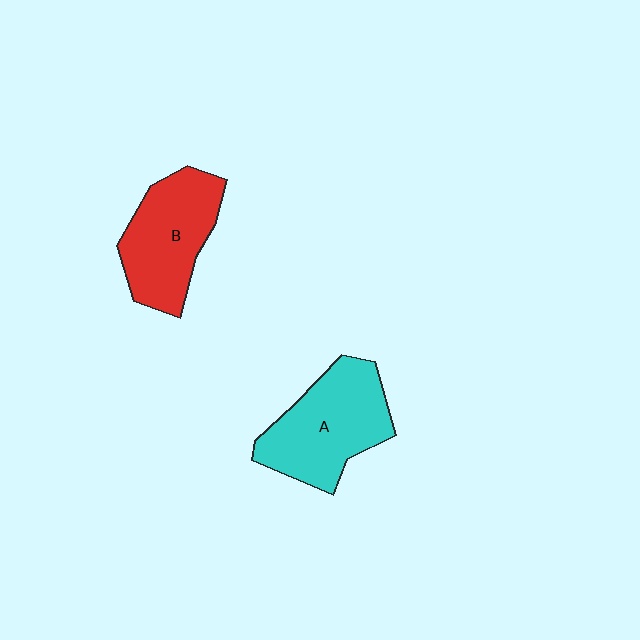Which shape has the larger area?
Shape A (cyan).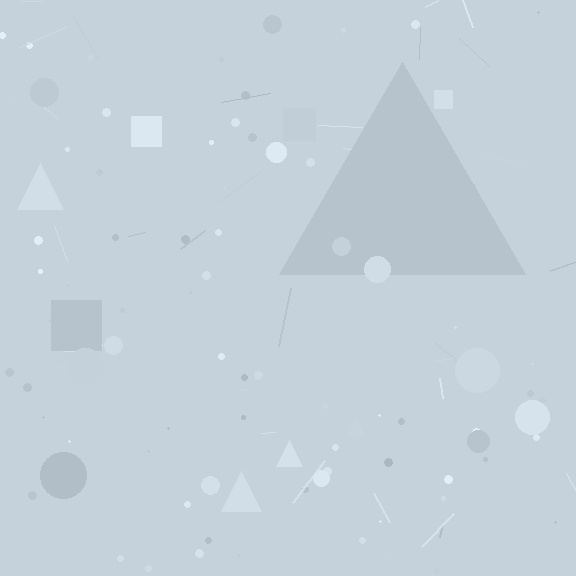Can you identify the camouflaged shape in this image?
The camouflaged shape is a triangle.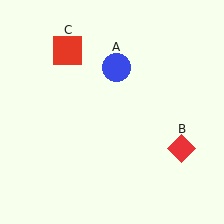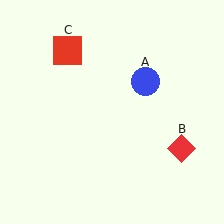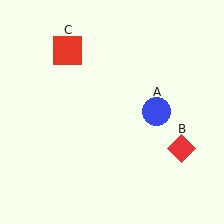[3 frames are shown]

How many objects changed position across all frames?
1 object changed position: blue circle (object A).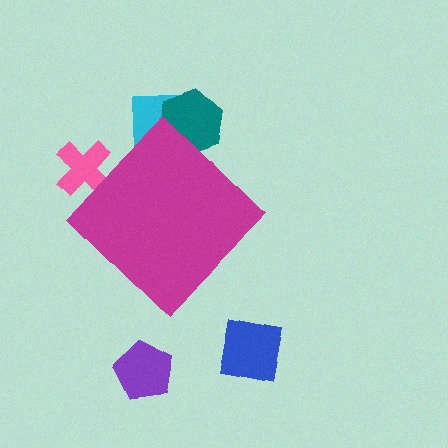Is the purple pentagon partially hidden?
No, the purple pentagon is fully visible.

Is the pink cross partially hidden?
Yes, the pink cross is partially hidden behind the magenta diamond.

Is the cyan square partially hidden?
Yes, the cyan square is partially hidden behind the magenta diamond.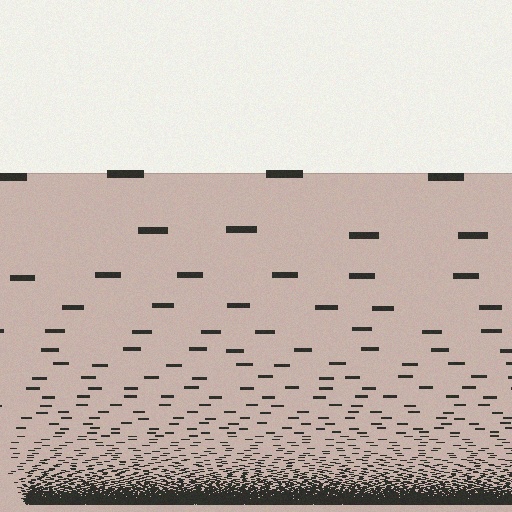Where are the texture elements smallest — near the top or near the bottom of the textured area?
Near the bottom.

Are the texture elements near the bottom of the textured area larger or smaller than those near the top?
Smaller. The gradient is inverted — elements near the bottom are smaller and denser.